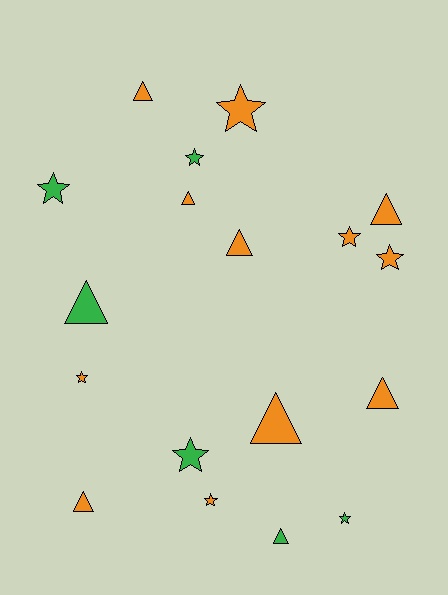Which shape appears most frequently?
Star, with 9 objects.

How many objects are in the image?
There are 18 objects.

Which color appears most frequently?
Orange, with 12 objects.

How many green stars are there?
There are 4 green stars.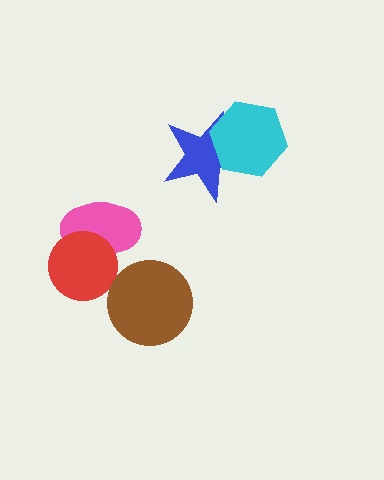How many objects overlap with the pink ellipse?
1 object overlaps with the pink ellipse.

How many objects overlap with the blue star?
1 object overlaps with the blue star.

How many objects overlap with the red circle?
1 object overlaps with the red circle.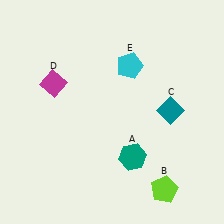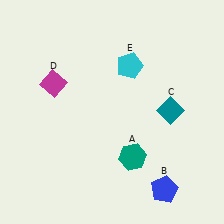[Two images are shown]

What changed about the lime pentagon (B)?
In Image 1, B is lime. In Image 2, it changed to blue.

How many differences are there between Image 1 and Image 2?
There is 1 difference between the two images.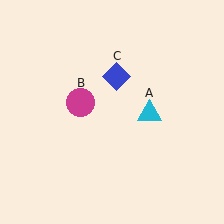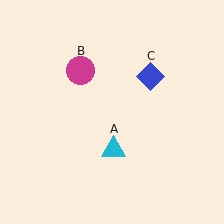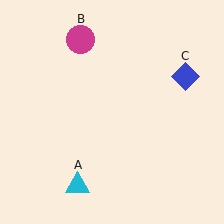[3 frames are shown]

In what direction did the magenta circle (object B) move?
The magenta circle (object B) moved up.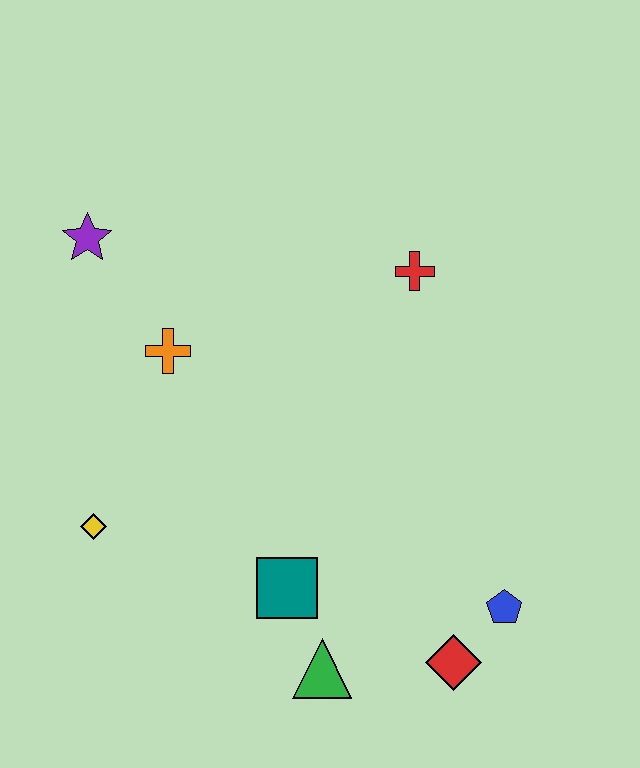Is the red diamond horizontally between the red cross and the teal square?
No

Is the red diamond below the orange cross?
Yes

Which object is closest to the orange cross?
The purple star is closest to the orange cross.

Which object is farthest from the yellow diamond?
The blue pentagon is farthest from the yellow diamond.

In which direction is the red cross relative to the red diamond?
The red cross is above the red diamond.